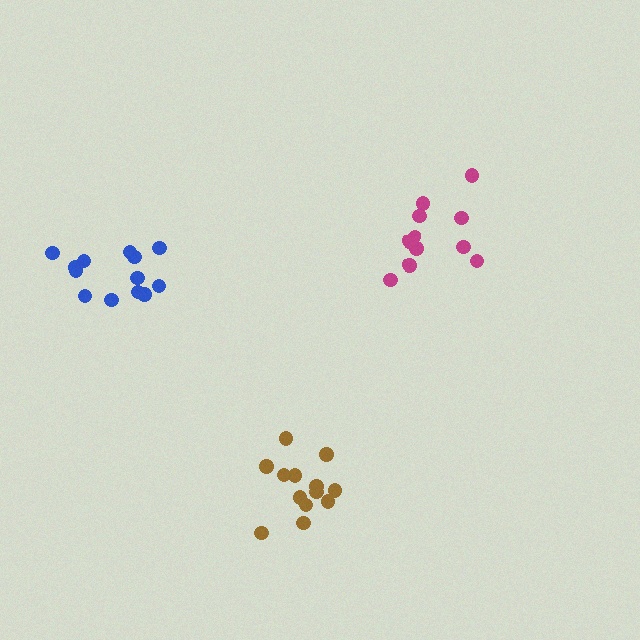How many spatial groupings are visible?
There are 3 spatial groupings.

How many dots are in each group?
Group 1: 11 dots, Group 2: 13 dots, Group 3: 13 dots (37 total).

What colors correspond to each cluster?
The clusters are colored: magenta, brown, blue.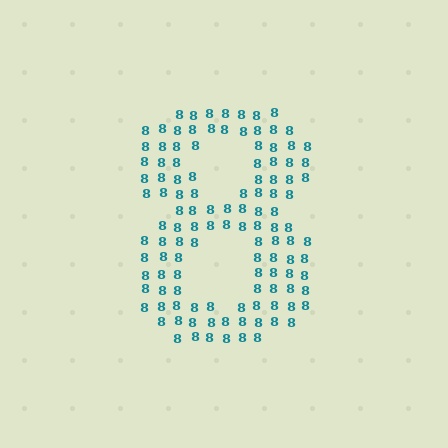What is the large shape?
The large shape is the digit 8.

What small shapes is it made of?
It is made of small digit 8's.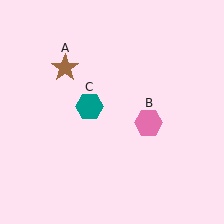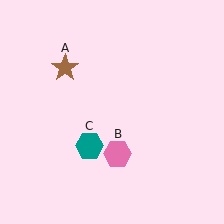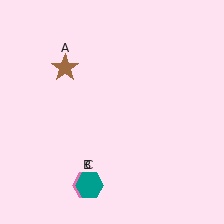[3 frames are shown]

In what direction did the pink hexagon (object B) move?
The pink hexagon (object B) moved down and to the left.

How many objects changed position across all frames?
2 objects changed position: pink hexagon (object B), teal hexagon (object C).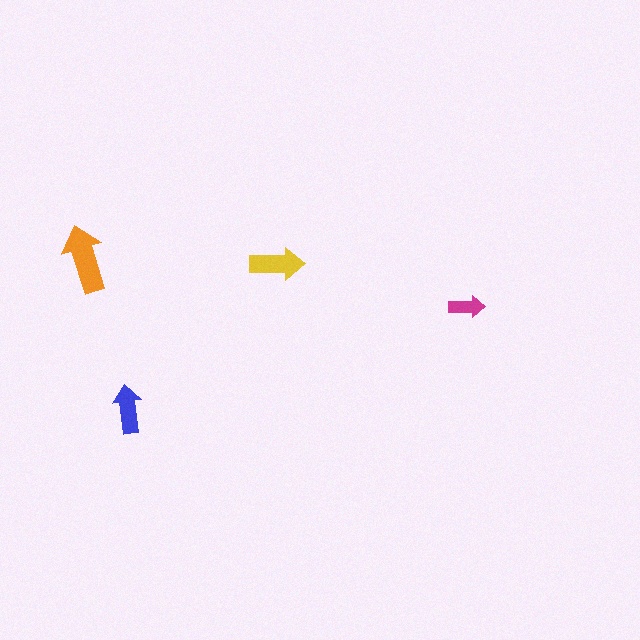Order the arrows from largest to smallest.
the orange one, the yellow one, the blue one, the magenta one.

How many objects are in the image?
There are 4 objects in the image.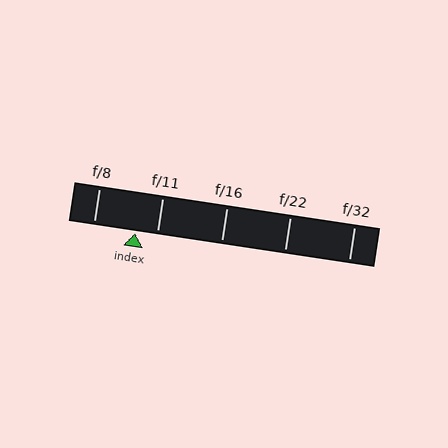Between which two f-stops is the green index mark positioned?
The index mark is between f/8 and f/11.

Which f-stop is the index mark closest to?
The index mark is closest to f/11.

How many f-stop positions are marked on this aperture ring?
There are 5 f-stop positions marked.